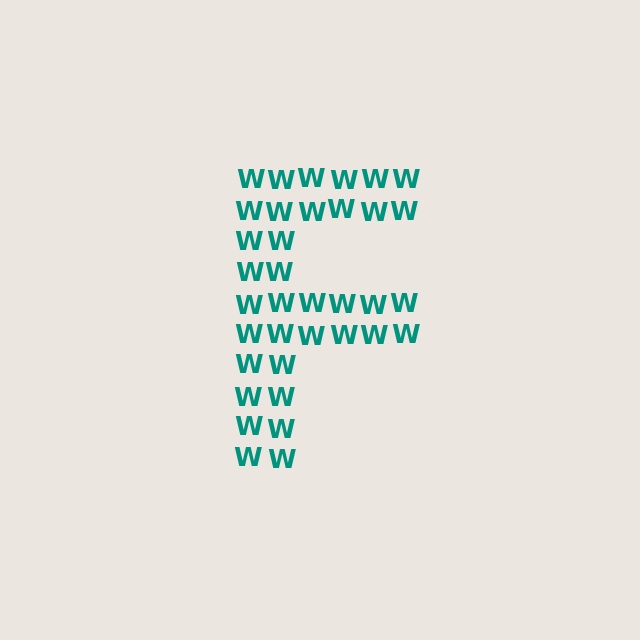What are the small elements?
The small elements are letter W's.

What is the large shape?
The large shape is the letter F.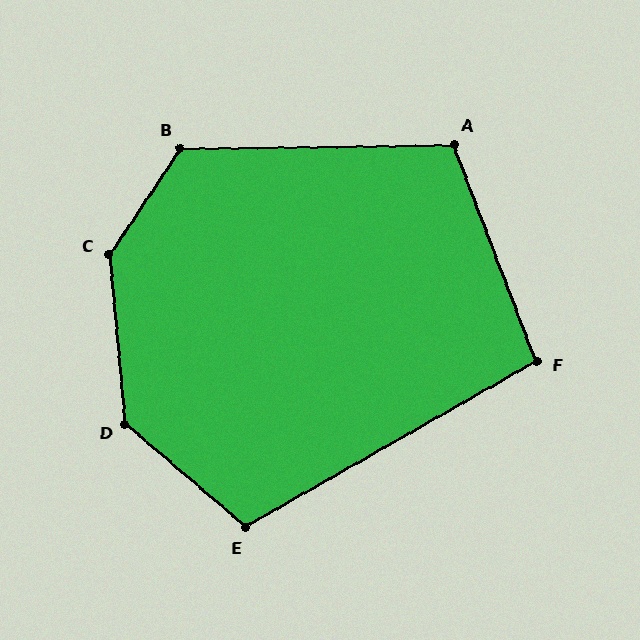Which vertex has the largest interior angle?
C, at approximately 141 degrees.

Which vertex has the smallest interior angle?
F, at approximately 99 degrees.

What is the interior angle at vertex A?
Approximately 110 degrees (obtuse).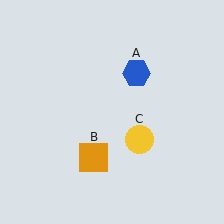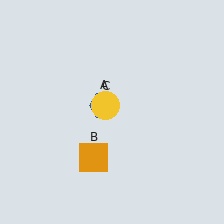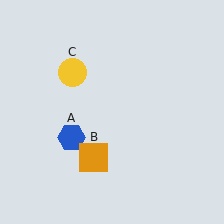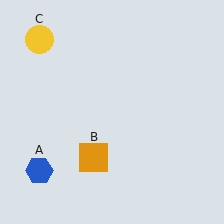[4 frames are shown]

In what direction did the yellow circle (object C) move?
The yellow circle (object C) moved up and to the left.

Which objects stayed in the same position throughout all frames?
Orange square (object B) remained stationary.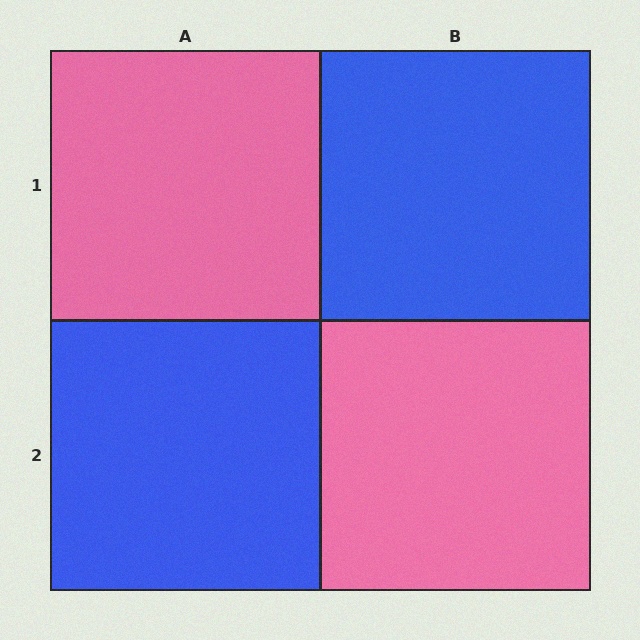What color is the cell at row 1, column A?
Pink.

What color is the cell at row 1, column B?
Blue.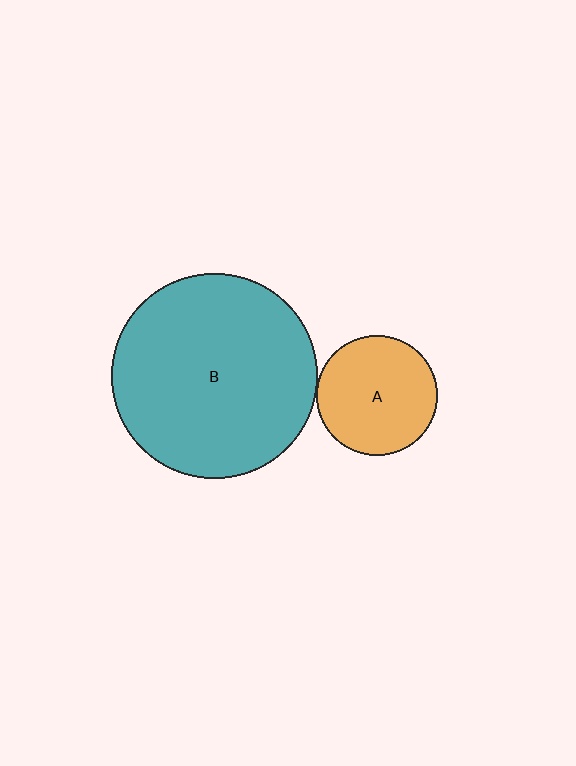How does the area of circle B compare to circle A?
Approximately 2.9 times.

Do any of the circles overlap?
No, none of the circles overlap.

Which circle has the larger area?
Circle B (teal).